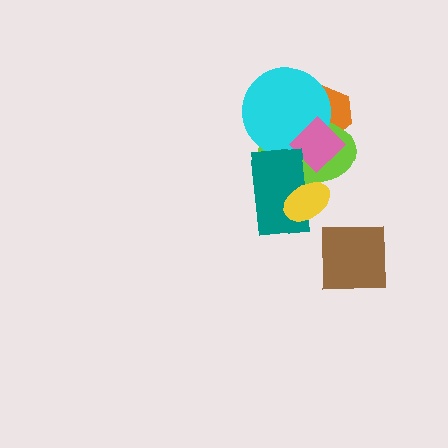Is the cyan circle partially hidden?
Yes, it is partially covered by another shape.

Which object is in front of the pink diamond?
The teal rectangle is in front of the pink diamond.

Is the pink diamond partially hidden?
Yes, it is partially covered by another shape.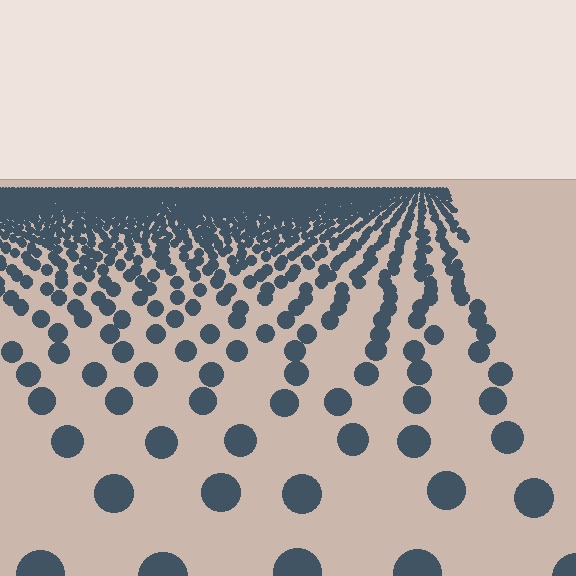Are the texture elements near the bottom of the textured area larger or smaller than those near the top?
Larger. Near the bottom, elements are closer to the viewer and appear at a bigger on-screen size.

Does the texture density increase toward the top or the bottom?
Density increases toward the top.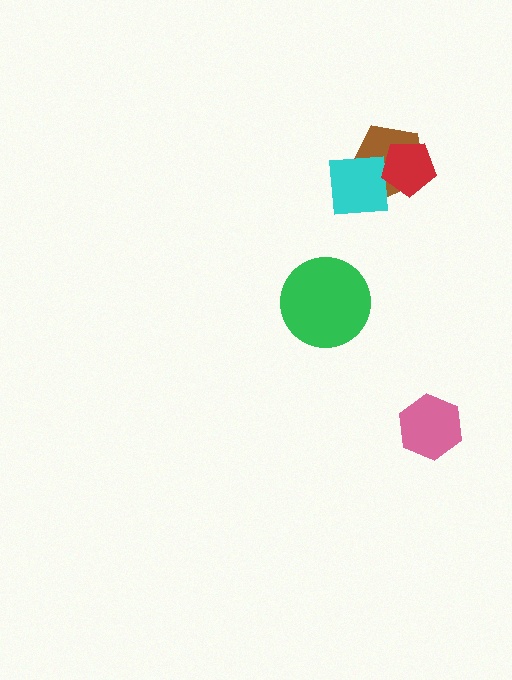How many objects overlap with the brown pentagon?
2 objects overlap with the brown pentagon.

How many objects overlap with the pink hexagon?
0 objects overlap with the pink hexagon.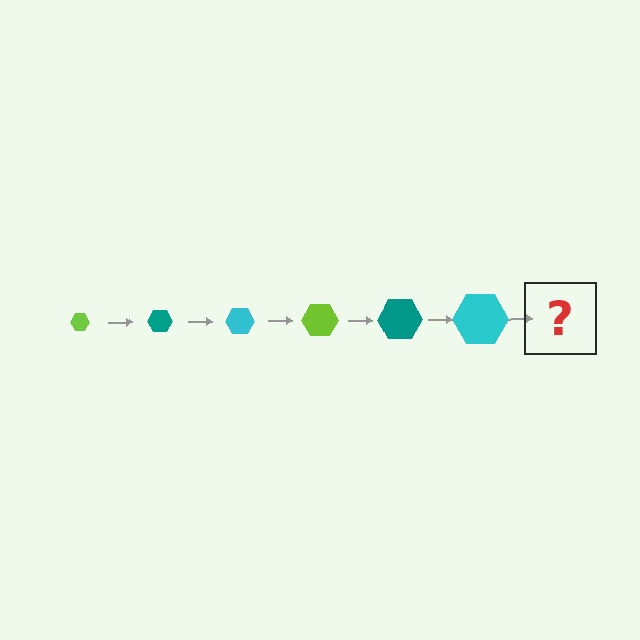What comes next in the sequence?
The next element should be a lime hexagon, larger than the previous one.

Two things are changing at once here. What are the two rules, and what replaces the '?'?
The two rules are that the hexagon grows larger each step and the color cycles through lime, teal, and cyan. The '?' should be a lime hexagon, larger than the previous one.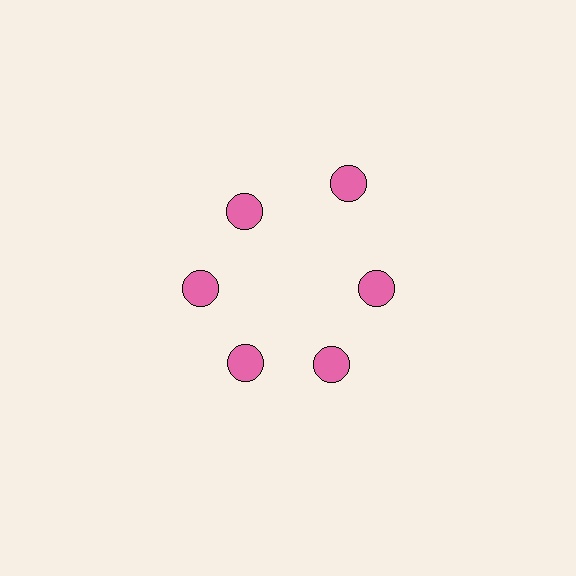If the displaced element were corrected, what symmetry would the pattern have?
It would have 6-fold rotational symmetry — the pattern would map onto itself every 60 degrees.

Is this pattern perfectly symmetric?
No. The 6 pink circles are arranged in a ring, but one element near the 1 o'clock position is pushed outward from the center, breaking the 6-fold rotational symmetry.